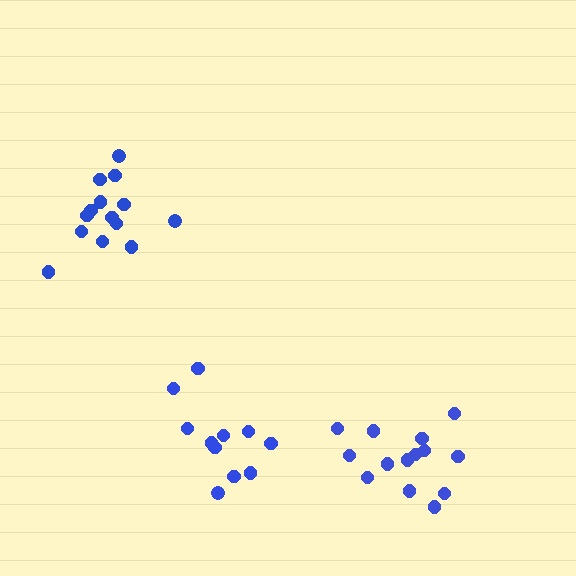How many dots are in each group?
Group 1: 14 dots, Group 2: 14 dots, Group 3: 11 dots (39 total).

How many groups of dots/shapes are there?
There are 3 groups.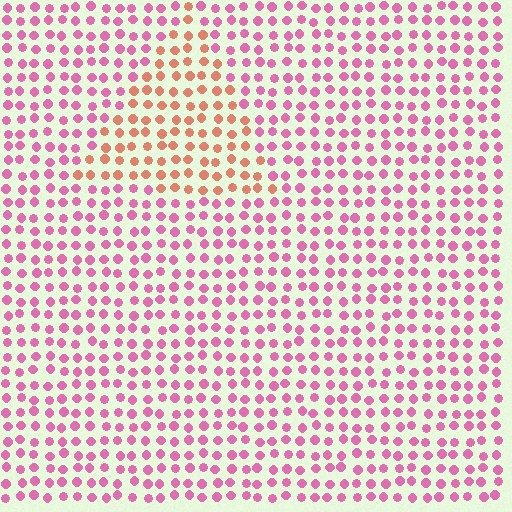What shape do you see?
I see a triangle.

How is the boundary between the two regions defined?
The boundary is defined purely by a slight shift in hue (about 47 degrees). Spacing, size, and orientation are identical on both sides.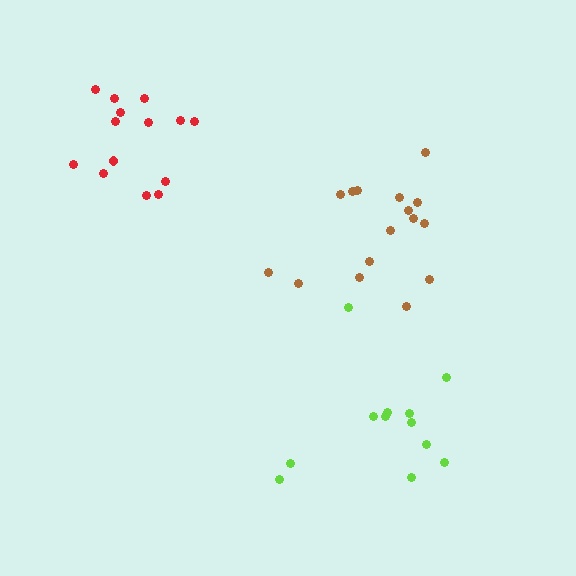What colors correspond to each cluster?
The clusters are colored: lime, brown, red.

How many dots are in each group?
Group 1: 12 dots, Group 2: 16 dots, Group 3: 14 dots (42 total).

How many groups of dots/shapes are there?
There are 3 groups.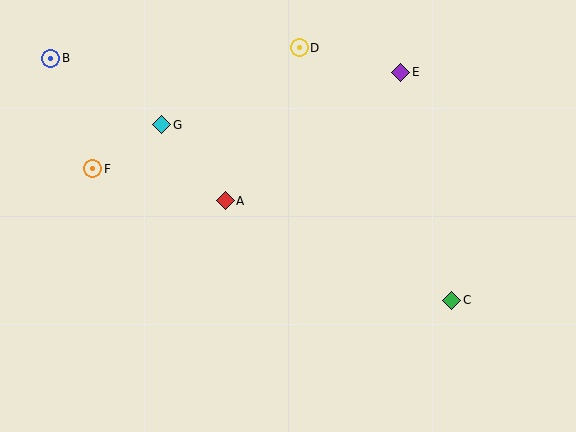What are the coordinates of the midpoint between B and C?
The midpoint between B and C is at (251, 179).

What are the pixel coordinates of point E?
Point E is at (401, 72).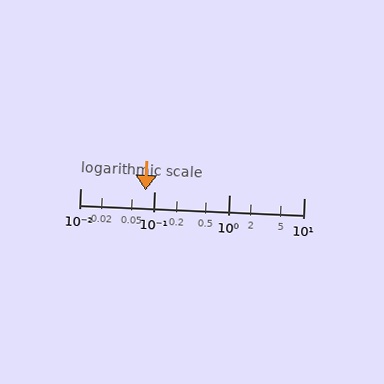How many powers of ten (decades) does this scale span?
The scale spans 3 decades, from 0.01 to 10.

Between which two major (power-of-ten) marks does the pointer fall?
The pointer is between 0.01 and 0.1.